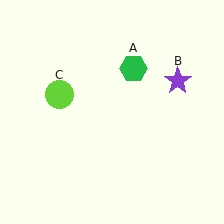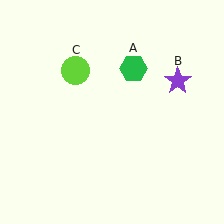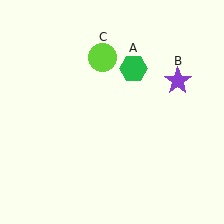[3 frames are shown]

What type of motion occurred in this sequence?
The lime circle (object C) rotated clockwise around the center of the scene.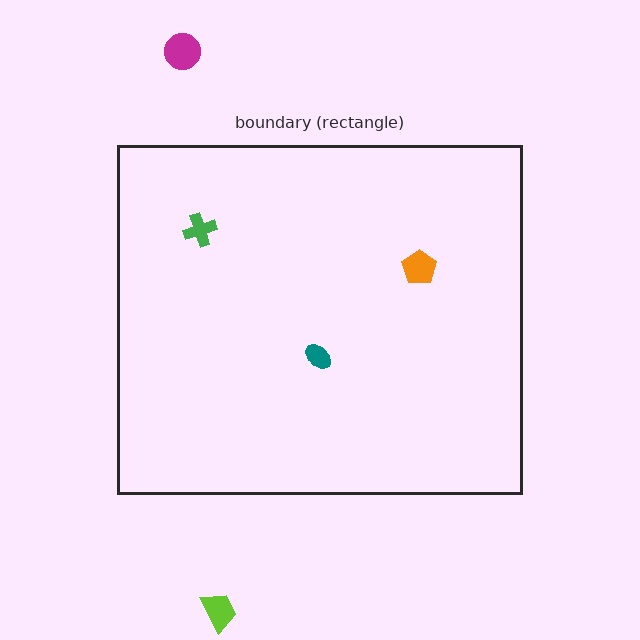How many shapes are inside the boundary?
3 inside, 2 outside.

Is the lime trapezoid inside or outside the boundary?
Outside.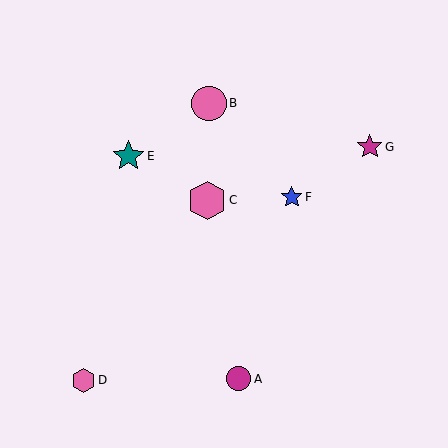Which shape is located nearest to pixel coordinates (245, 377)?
The magenta circle (labeled A) at (239, 379) is nearest to that location.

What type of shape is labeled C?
Shape C is a pink hexagon.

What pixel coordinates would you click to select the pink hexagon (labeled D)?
Click at (84, 380) to select the pink hexagon D.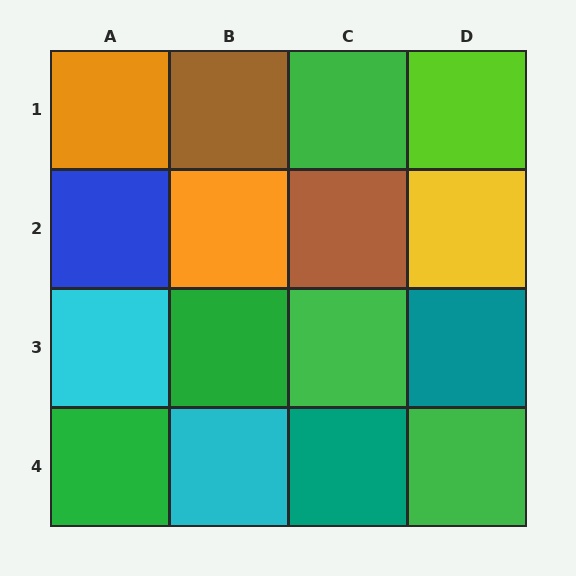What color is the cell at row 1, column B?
Brown.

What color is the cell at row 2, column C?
Brown.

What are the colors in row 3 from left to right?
Cyan, green, green, teal.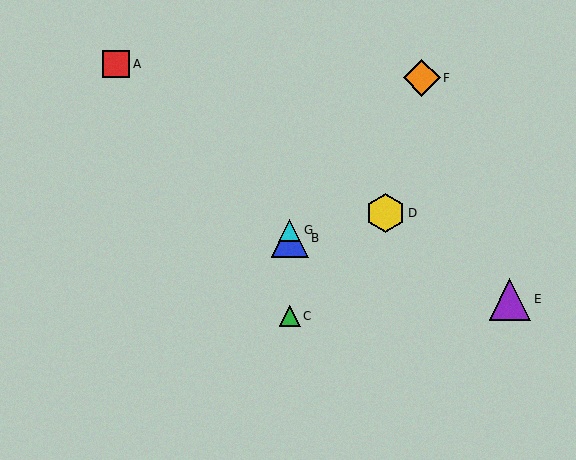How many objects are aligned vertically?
3 objects (B, C, G) are aligned vertically.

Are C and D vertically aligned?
No, C is at x≈290 and D is at x≈385.